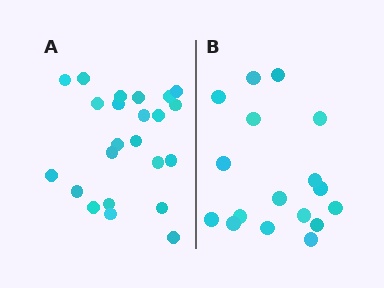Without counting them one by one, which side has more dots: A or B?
Region A (the left region) has more dots.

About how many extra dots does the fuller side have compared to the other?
Region A has about 6 more dots than region B.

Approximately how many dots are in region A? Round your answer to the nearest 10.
About 20 dots. (The exact count is 23, which rounds to 20.)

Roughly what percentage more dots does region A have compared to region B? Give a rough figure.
About 35% more.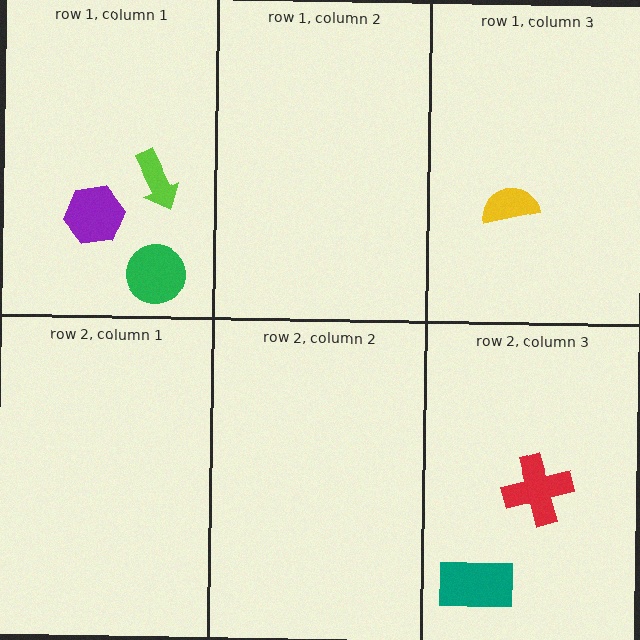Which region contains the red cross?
The row 2, column 3 region.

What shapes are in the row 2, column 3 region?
The teal rectangle, the red cross.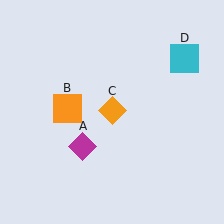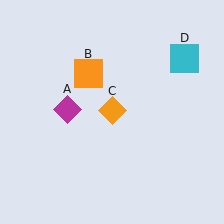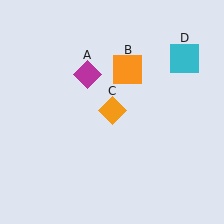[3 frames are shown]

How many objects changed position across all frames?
2 objects changed position: magenta diamond (object A), orange square (object B).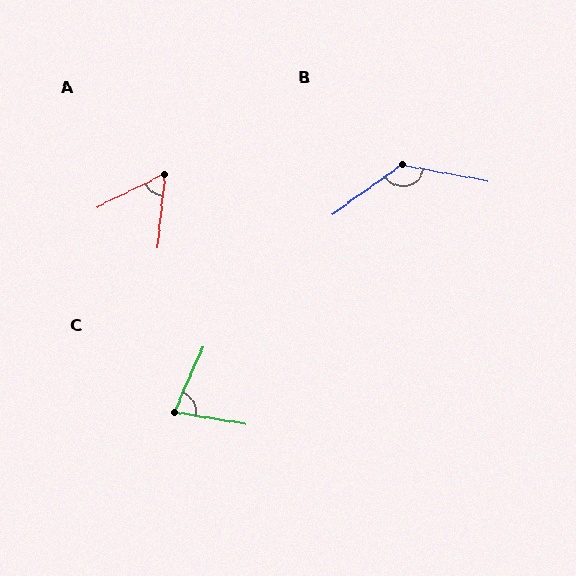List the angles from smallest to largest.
A (58°), C (75°), B (134°).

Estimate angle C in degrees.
Approximately 75 degrees.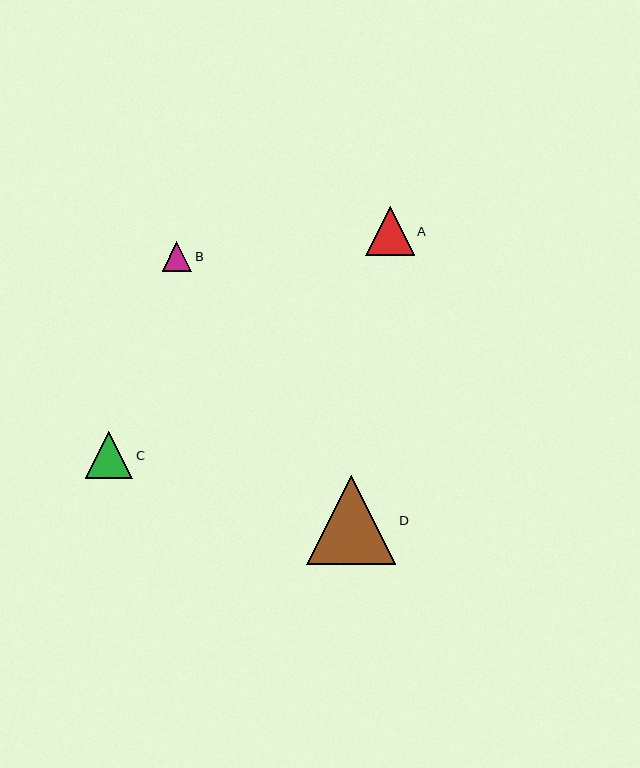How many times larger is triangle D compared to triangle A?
Triangle D is approximately 1.8 times the size of triangle A.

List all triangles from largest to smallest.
From largest to smallest: D, A, C, B.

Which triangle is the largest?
Triangle D is the largest with a size of approximately 89 pixels.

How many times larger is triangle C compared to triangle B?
Triangle C is approximately 1.6 times the size of triangle B.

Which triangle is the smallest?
Triangle B is the smallest with a size of approximately 30 pixels.